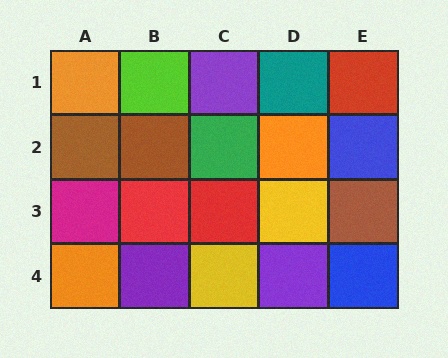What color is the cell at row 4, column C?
Yellow.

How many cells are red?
3 cells are red.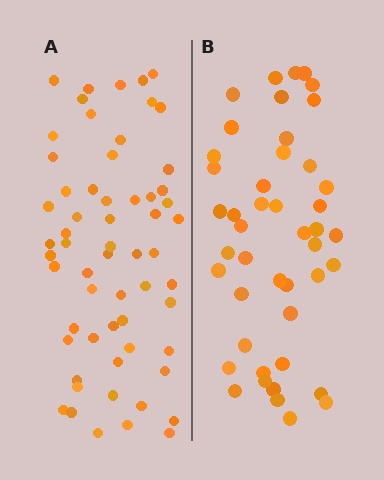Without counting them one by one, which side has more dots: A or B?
Region A (the left region) has more dots.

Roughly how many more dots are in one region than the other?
Region A has approximately 15 more dots than region B.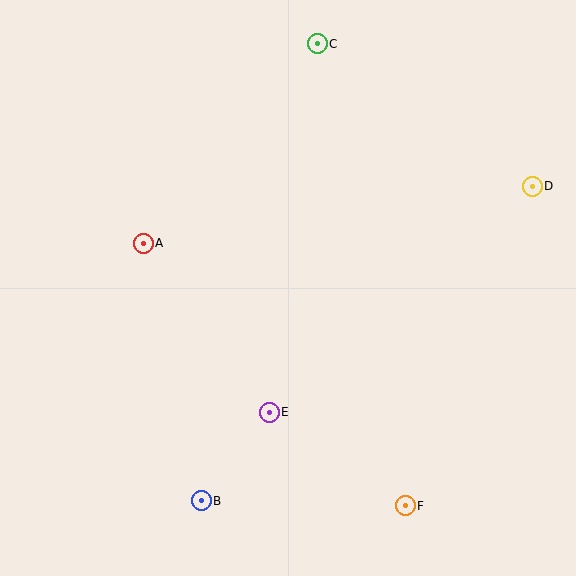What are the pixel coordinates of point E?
Point E is at (269, 412).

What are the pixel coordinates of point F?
Point F is at (405, 506).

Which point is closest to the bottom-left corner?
Point B is closest to the bottom-left corner.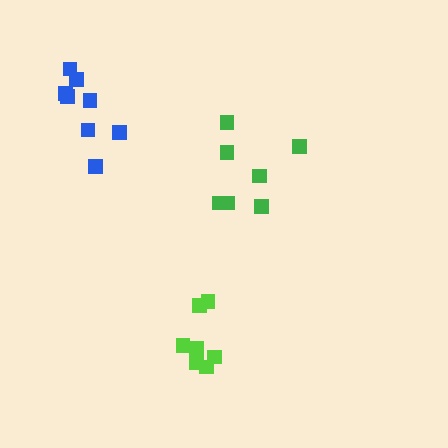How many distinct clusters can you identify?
There are 3 distinct clusters.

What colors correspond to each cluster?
The clusters are colored: green, lime, blue.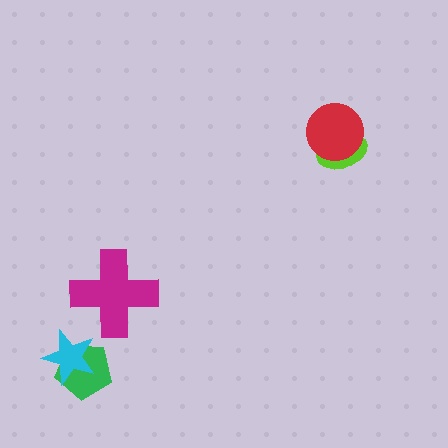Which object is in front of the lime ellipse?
The red circle is in front of the lime ellipse.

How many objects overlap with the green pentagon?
1 object overlaps with the green pentagon.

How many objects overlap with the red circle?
1 object overlaps with the red circle.